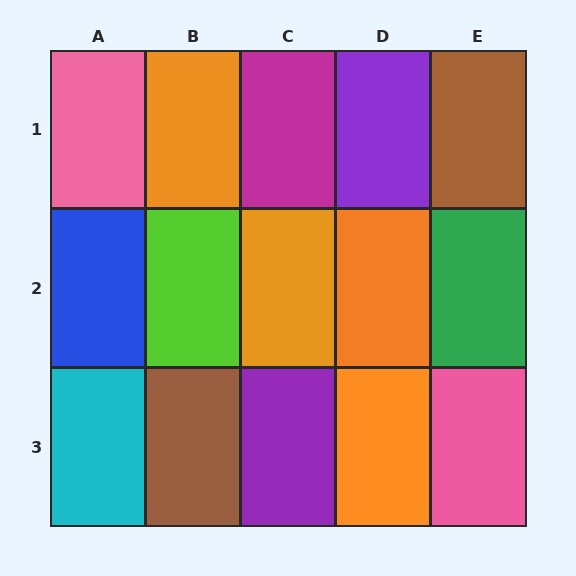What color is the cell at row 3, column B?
Brown.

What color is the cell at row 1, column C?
Magenta.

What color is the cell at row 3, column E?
Pink.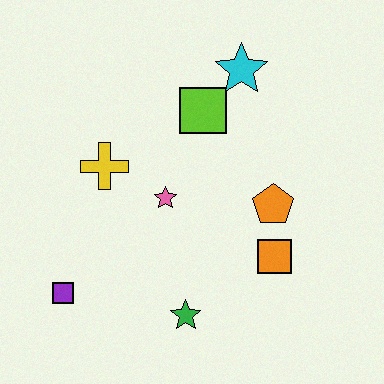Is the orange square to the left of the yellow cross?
No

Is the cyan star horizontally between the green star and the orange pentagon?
Yes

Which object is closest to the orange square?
The orange pentagon is closest to the orange square.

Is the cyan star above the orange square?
Yes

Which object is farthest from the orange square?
The purple square is farthest from the orange square.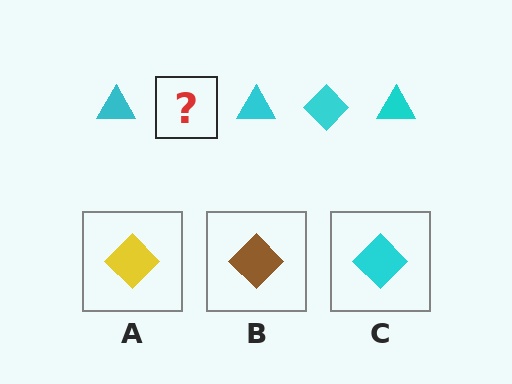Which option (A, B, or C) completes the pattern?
C.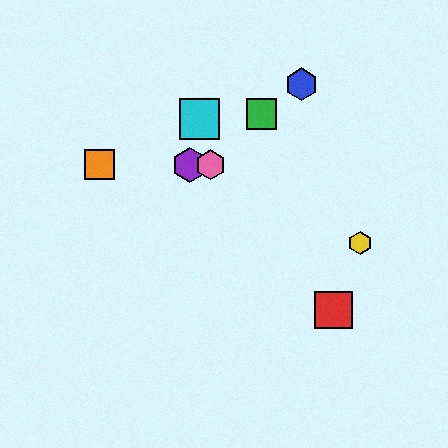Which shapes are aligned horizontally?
The purple hexagon, the orange square, the pink hexagon are aligned horizontally.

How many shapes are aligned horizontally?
3 shapes (the purple hexagon, the orange square, the pink hexagon) are aligned horizontally.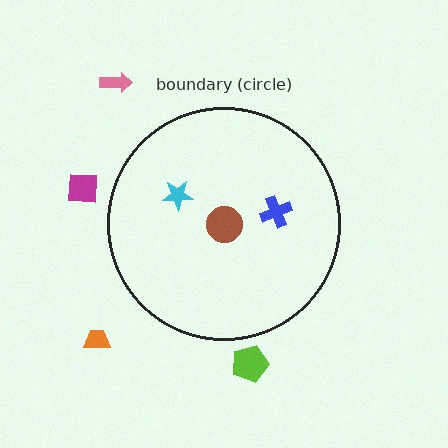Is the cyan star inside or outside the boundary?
Inside.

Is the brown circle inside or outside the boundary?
Inside.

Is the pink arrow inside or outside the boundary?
Outside.